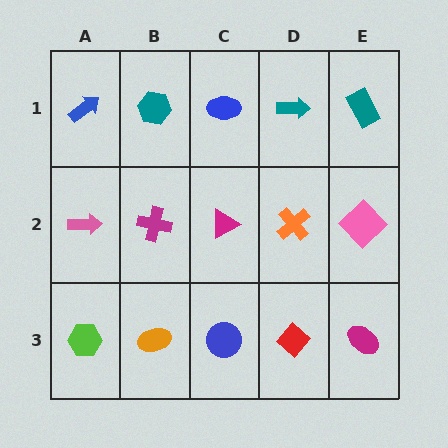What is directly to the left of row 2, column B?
A pink arrow.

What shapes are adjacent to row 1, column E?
A pink diamond (row 2, column E), a teal arrow (row 1, column D).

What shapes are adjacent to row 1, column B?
A magenta cross (row 2, column B), a blue arrow (row 1, column A), a blue ellipse (row 1, column C).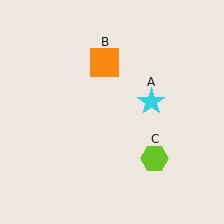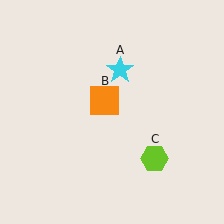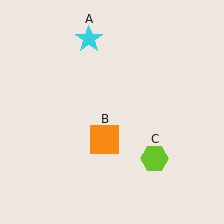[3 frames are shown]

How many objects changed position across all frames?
2 objects changed position: cyan star (object A), orange square (object B).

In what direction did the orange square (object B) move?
The orange square (object B) moved down.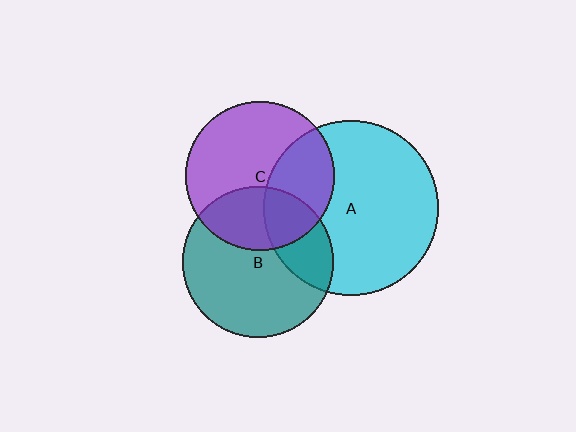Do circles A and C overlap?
Yes.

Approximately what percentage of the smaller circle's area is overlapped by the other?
Approximately 35%.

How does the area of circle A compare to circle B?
Approximately 1.4 times.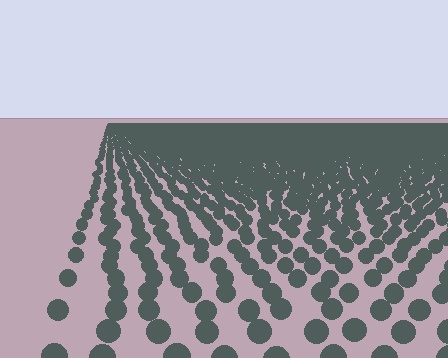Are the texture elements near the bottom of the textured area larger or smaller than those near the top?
Larger. Near the bottom, elements are closer to the viewer and appear at a bigger on-screen size.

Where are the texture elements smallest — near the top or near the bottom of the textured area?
Near the top.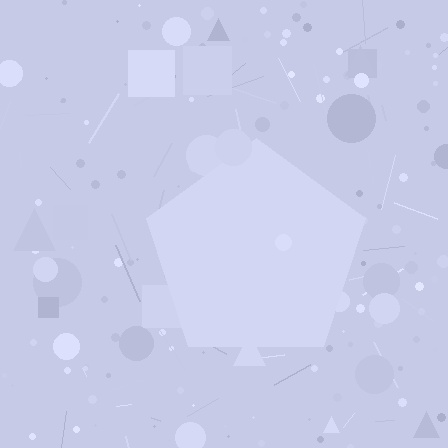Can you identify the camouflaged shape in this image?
The camouflaged shape is a pentagon.